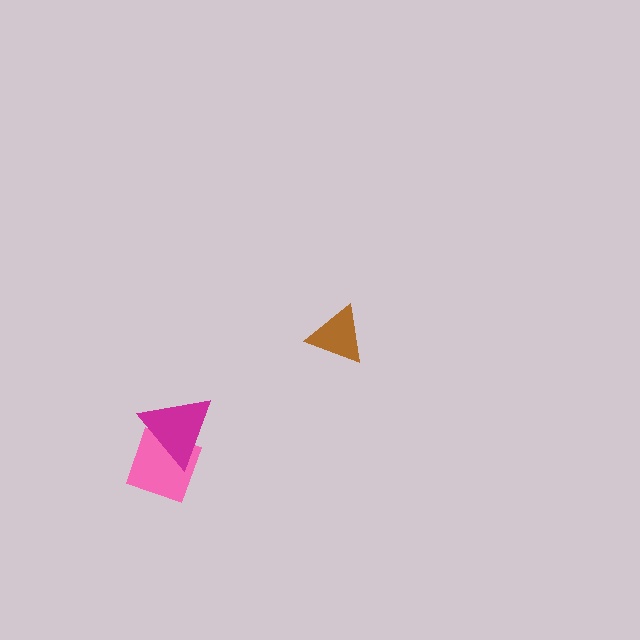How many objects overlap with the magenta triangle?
1 object overlaps with the magenta triangle.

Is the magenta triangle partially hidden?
No, no other shape covers it.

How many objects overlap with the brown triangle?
0 objects overlap with the brown triangle.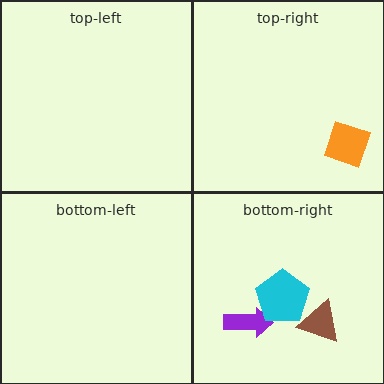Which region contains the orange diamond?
The top-right region.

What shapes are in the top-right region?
The orange diamond.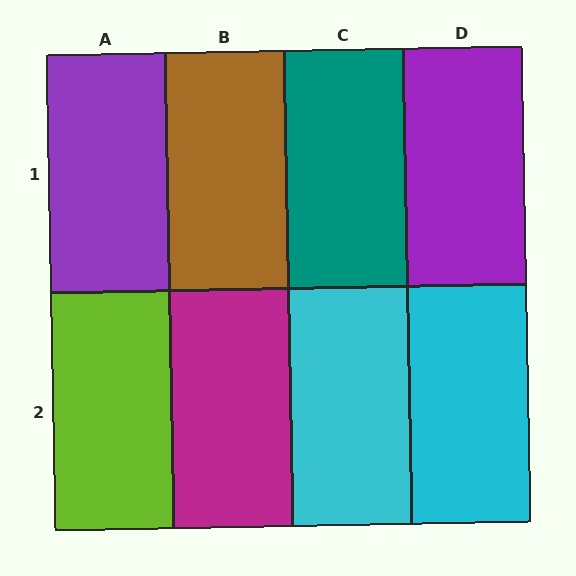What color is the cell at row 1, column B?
Brown.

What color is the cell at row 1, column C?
Teal.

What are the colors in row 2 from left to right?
Lime, magenta, cyan, cyan.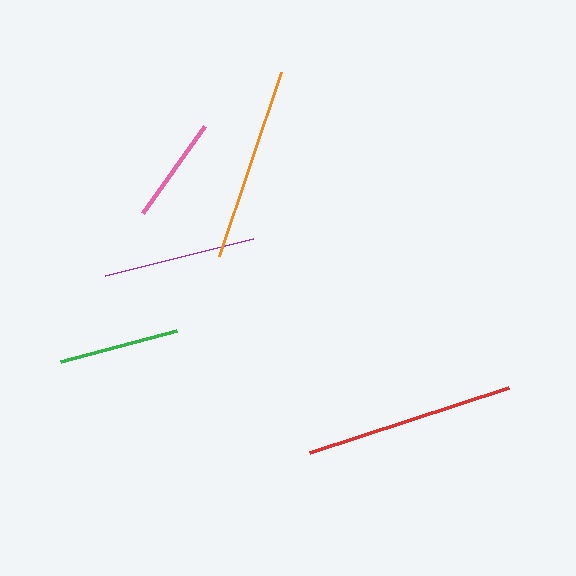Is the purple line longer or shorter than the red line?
The red line is longer than the purple line.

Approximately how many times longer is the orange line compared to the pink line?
The orange line is approximately 1.8 times the length of the pink line.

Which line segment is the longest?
The red line is the longest at approximately 209 pixels.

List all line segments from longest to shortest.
From longest to shortest: red, orange, purple, green, pink.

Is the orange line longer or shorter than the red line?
The red line is longer than the orange line.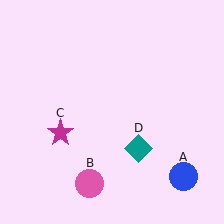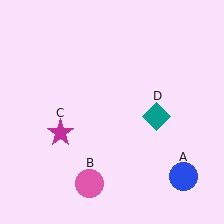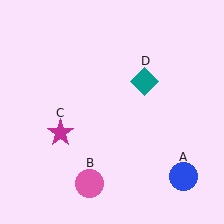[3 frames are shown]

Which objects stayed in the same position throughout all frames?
Blue circle (object A) and pink circle (object B) and magenta star (object C) remained stationary.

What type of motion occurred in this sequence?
The teal diamond (object D) rotated counterclockwise around the center of the scene.